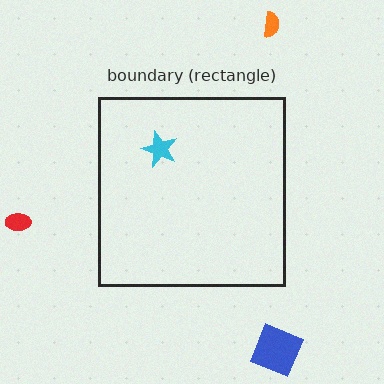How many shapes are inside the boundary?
1 inside, 3 outside.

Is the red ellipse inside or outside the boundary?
Outside.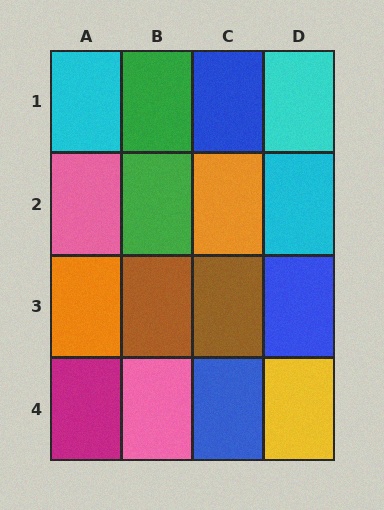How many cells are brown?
2 cells are brown.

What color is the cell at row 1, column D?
Cyan.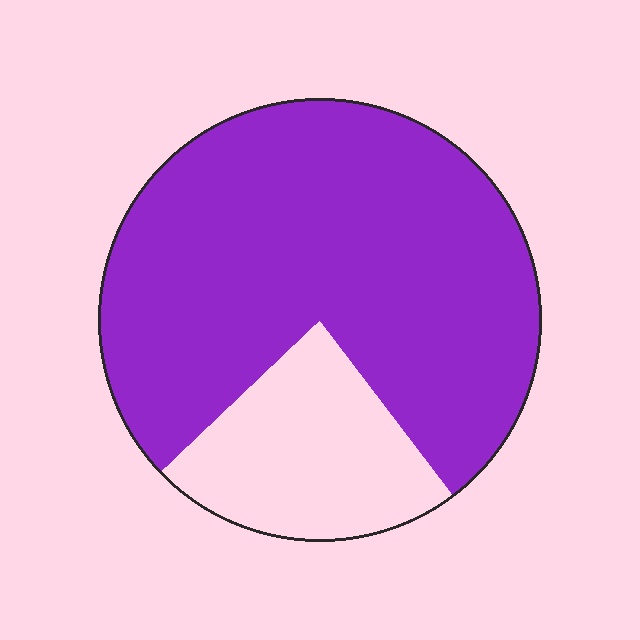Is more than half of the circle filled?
Yes.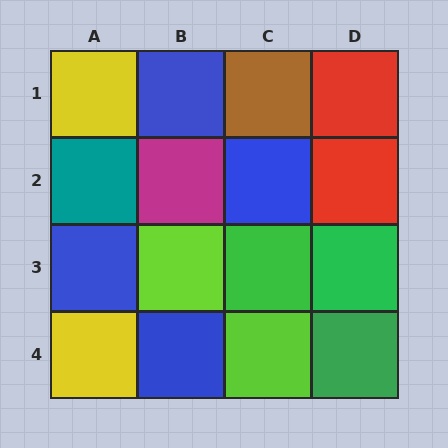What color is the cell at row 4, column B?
Blue.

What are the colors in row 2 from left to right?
Teal, magenta, blue, red.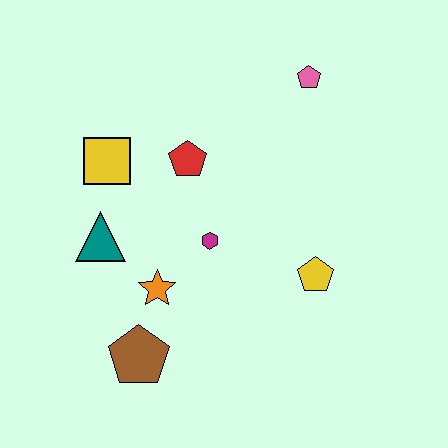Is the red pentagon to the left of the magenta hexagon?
Yes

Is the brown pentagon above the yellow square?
No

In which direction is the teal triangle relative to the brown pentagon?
The teal triangle is above the brown pentagon.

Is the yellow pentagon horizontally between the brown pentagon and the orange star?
No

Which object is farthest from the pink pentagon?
The brown pentagon is farthest from the pink pentagon.